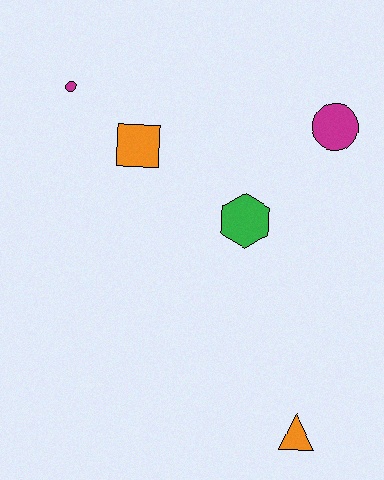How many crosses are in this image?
There are no crosses.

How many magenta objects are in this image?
There are 2 magenta objects.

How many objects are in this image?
There are 5 objects.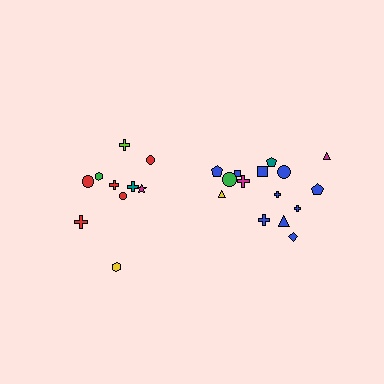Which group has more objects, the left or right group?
The right group.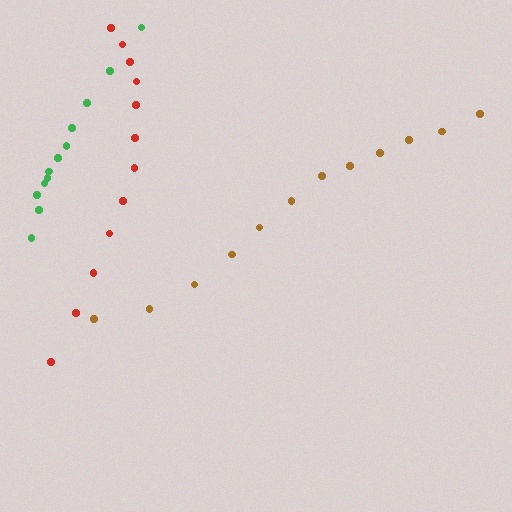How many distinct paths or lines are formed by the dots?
There are 3 distinct paths.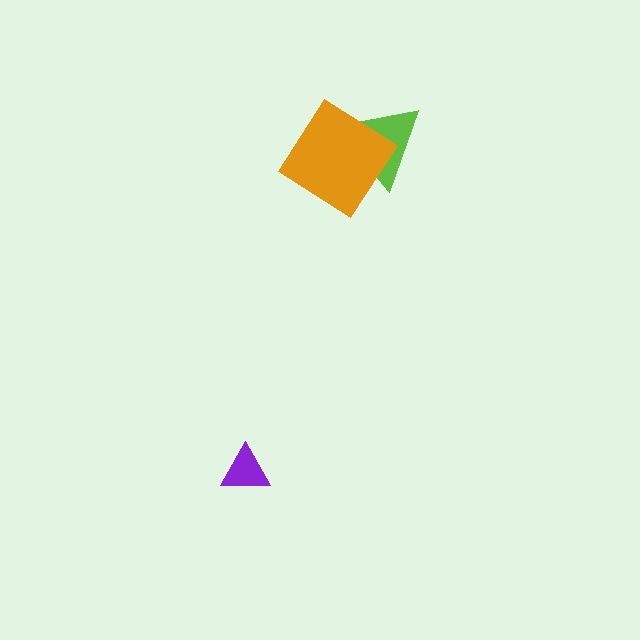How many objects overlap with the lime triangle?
1 object overlaps with the lime triangle.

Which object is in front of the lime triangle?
The orange diamond is in front of the lime triangle.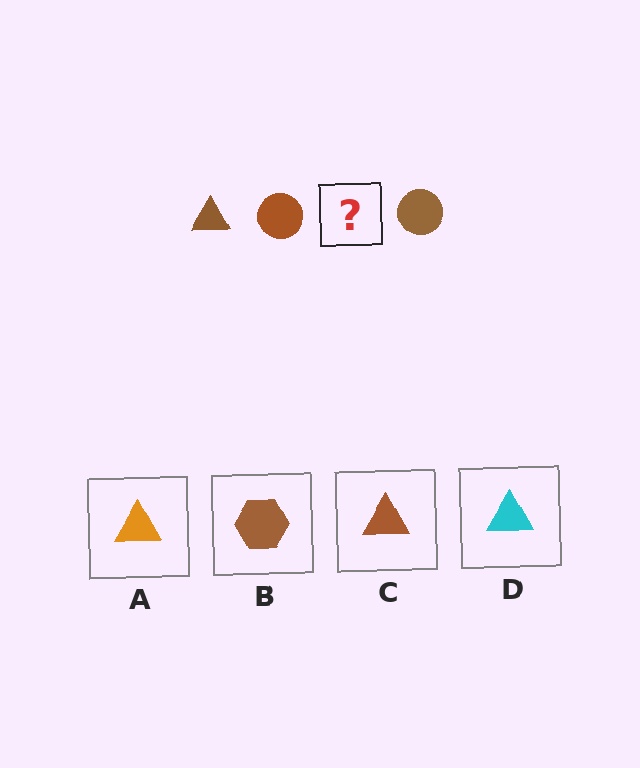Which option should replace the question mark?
Option C.